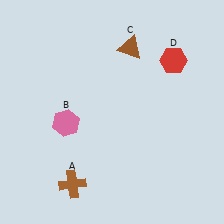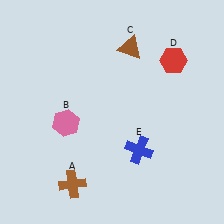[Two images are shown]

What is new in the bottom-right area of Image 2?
A blue cross (E) was added in the bottom-right area of Image 2.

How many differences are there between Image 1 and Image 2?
There is 1 difference between the two images.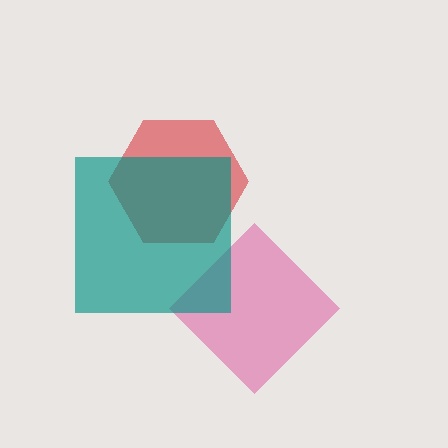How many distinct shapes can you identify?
There are 3 distinct shapes: a pink diamond, a red hexagon, a teal square.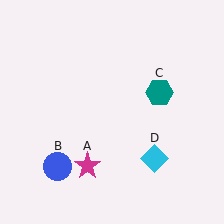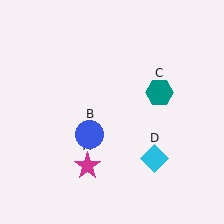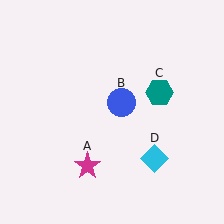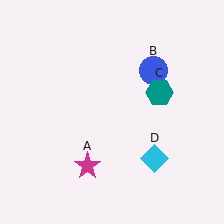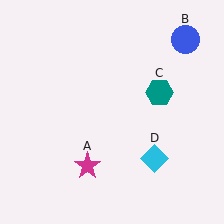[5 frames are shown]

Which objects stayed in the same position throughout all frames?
Magenta star (object A) and teal hexagon (object C) and cyan diamond (object D) remained stationary.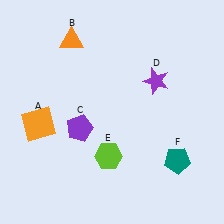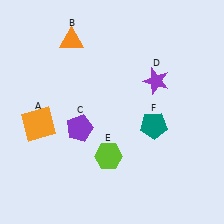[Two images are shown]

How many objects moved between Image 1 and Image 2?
1 object moved between the two images.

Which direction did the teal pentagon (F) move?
The teal pentagon (F) moved up.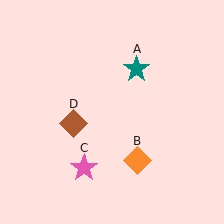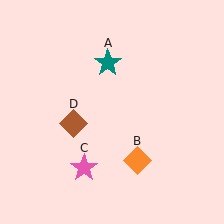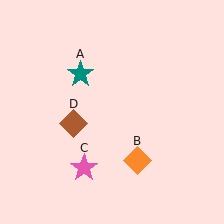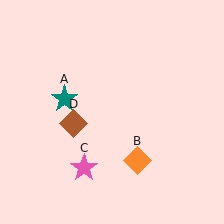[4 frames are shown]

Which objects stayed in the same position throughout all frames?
Orange diamond (object B) and pink star (object C) and brown diamond (object D) remained stationary.